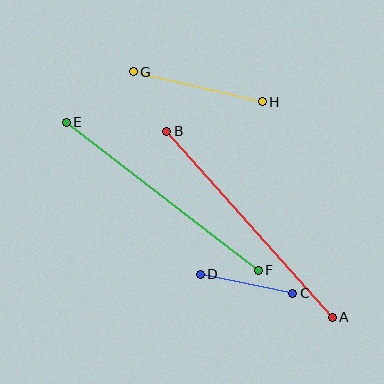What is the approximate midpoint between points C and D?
The midpoint is at approximately (247, 284) pixels.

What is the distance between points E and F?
The distance is approximately 243 pixels.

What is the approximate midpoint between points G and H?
The midpoint is at approximately (198, 87) pixels.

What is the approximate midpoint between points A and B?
The midpoint is at approximately (249, 224) pixels.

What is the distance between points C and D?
The distance is approximately 94 pixels.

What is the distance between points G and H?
The distance is approximately 132 pixels.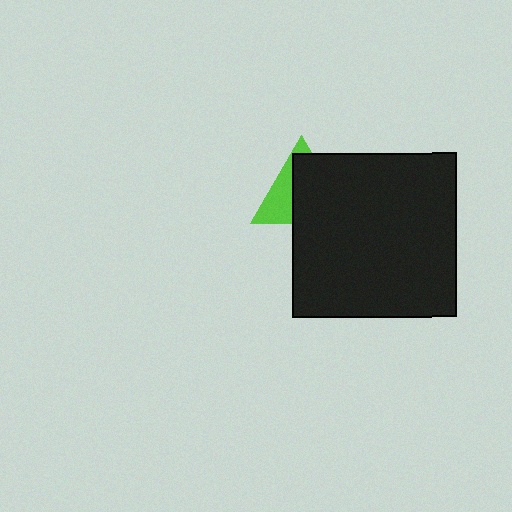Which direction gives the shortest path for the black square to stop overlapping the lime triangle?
Moving toward the lower-right gives the shortest separation.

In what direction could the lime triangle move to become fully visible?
The lime triangle could move toward the upper-left. That would shift it out from behind the black square entirely.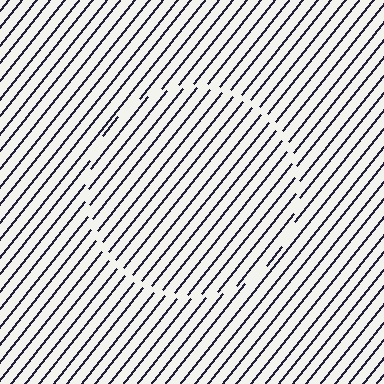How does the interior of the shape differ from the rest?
The interior of the shape contains the same grating, shifted by half a period — the contour is defined by the phase discontinuity where line-ends from the inner and outer gratings abut.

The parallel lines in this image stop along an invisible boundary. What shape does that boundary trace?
An illusory circle. The interior of the shape contains the same grating, shifted by half a period — the contour is defined by the phase discontinuity where line-ends from the inner and outer gratings abut.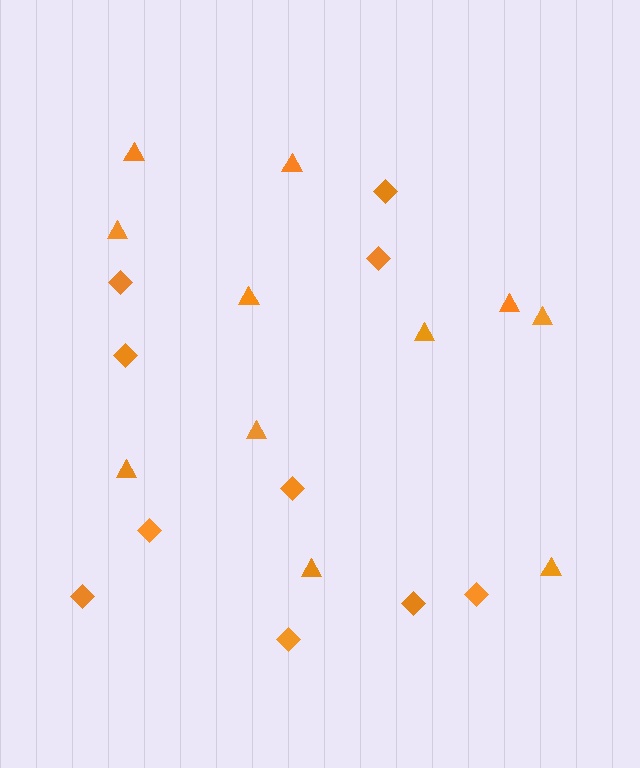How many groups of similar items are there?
There are 2 groups: one group of triangles (11) and one group of diamonds (10).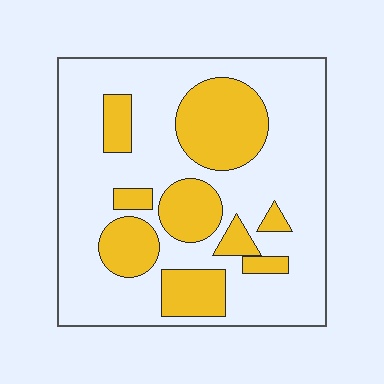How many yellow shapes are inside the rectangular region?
9.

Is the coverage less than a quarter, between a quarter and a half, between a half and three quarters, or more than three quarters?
Between a quarter and a half.